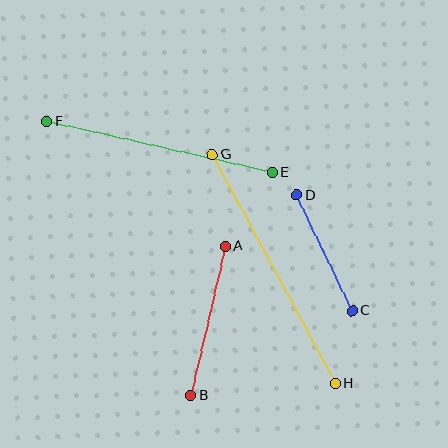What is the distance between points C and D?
The distance is approximately 128 pixels.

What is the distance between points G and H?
The distance is approximately 260 pixels.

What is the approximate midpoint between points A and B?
The midpoint is at approximately (208, 321) pixels.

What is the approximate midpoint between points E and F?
The midpoint is at approximately (160, 147) pixels.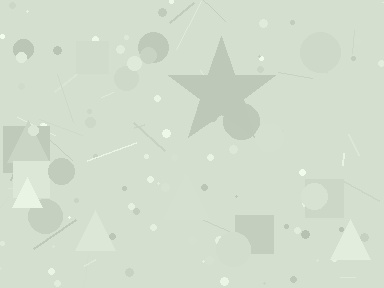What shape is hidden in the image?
A star is hidden in the image.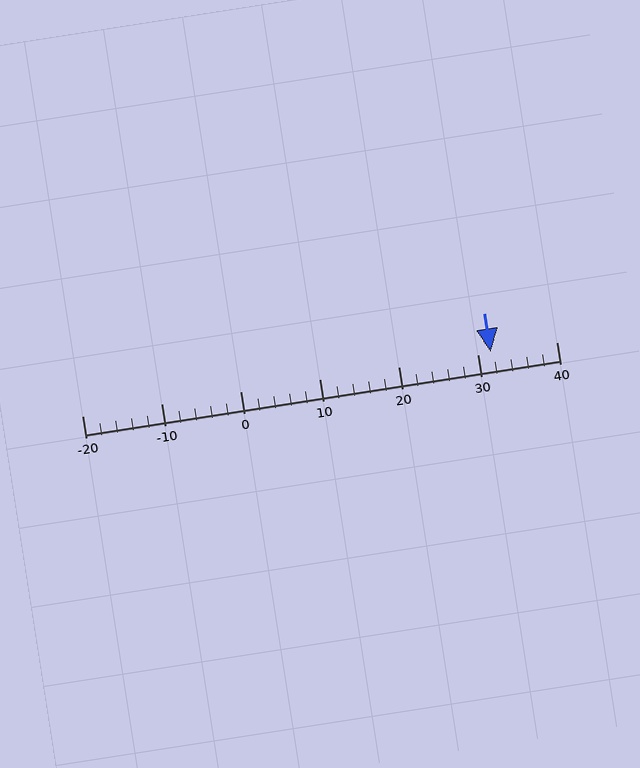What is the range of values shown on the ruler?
The ruler shows values from -20 to 40.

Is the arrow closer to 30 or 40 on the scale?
The arrow is closer to 30.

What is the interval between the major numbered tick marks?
The major tick marks are spaced 10 units apart.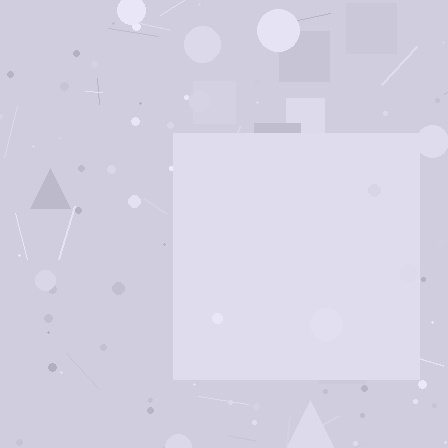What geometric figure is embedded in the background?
A square is embedded in the background.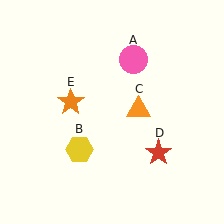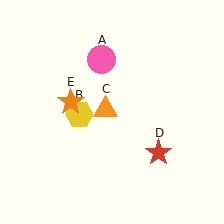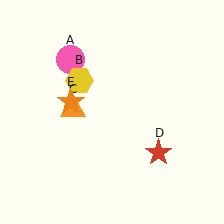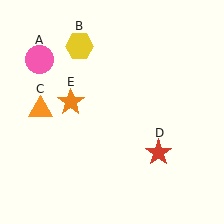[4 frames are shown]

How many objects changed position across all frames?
3 objects changed position: pink circle (object A), yellow hexagon (object B), orange triangle (object C).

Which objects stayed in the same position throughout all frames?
Red star (object D) and orange star (object E) remained stationary.